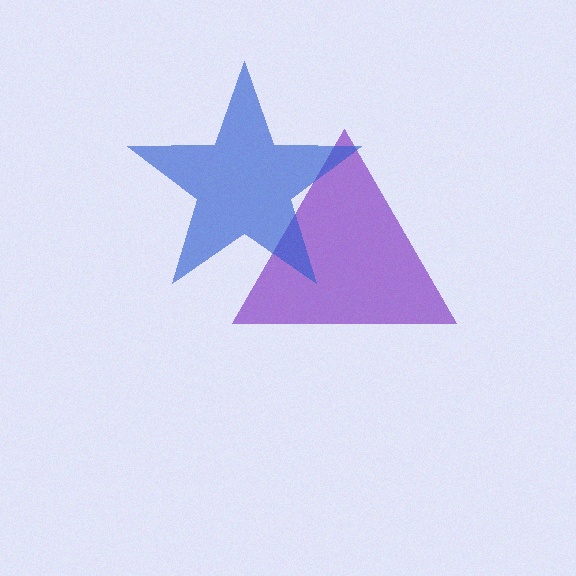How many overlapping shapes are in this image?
There are 2 overlapping shapes in the image.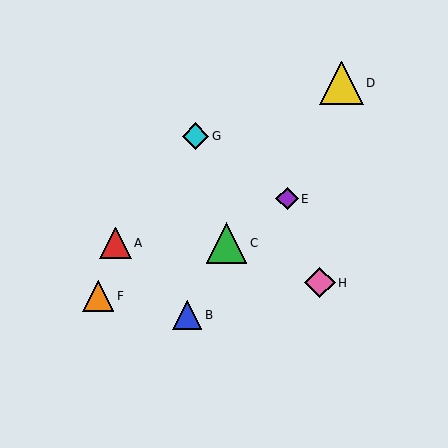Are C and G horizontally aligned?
No, C is at y≈243 and G is at y≈136.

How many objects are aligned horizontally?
2 objects (A, C) are aligned horizontally.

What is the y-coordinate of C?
Object C is at y≈243.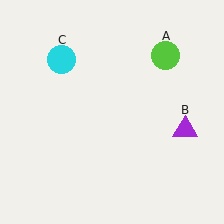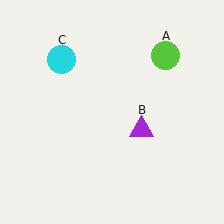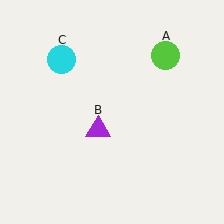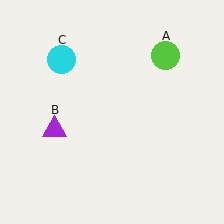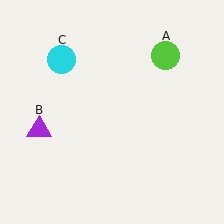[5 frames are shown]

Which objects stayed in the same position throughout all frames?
Lime circle (object A) and cyan circle (object C) remained stationary.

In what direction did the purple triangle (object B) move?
The purple triangle (object B) moved left.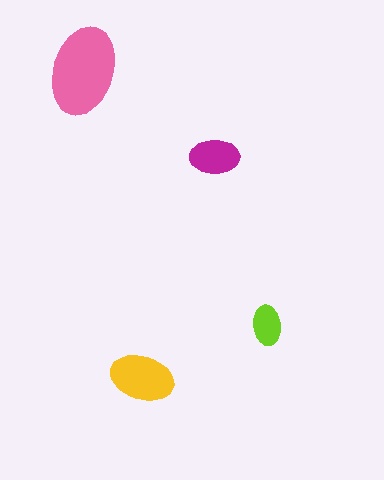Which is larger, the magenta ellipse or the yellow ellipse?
The yellow one.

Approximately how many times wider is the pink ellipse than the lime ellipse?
About 2 times wider.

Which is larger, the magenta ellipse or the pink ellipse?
The pink one.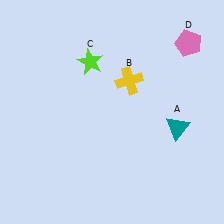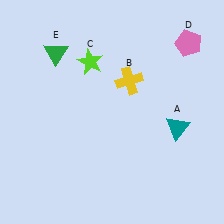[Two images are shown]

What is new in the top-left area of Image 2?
A green triangle (E) was added in the top-left area of Image 2.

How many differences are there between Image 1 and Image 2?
There is 1 difference between the two images.